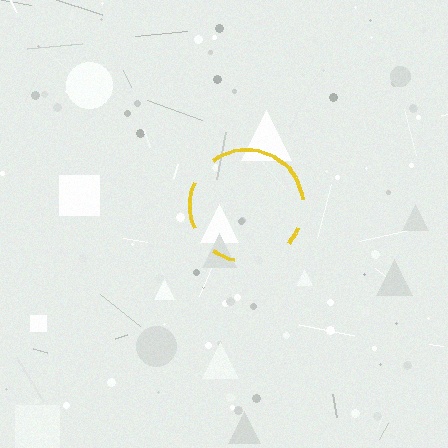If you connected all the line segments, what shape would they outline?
They would outline a circle.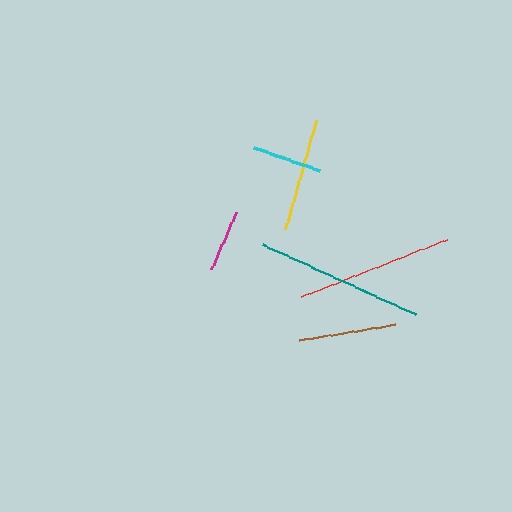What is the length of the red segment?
The red segment is approximately 157 pixels long.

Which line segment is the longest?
The teal line is the longest at approximately 169 pixels.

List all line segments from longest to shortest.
From longest to shortest: teal, red, yellow, brown, cyan, magenta.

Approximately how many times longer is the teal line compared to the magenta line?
The teal line is approximately 2.7 times the length of the magenta line.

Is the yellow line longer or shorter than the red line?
The red line is longer than the yellow line.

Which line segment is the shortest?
The magenta line is the shortest at approximately 62 pixels.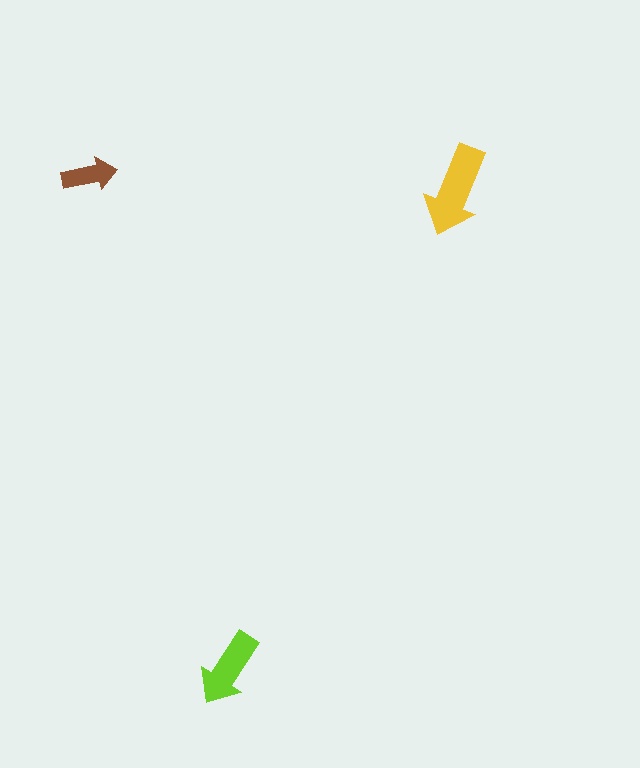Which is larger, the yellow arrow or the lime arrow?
The yellow one.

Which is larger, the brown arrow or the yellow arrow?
The yellow one.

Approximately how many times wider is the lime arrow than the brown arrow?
About 1.5 times wider.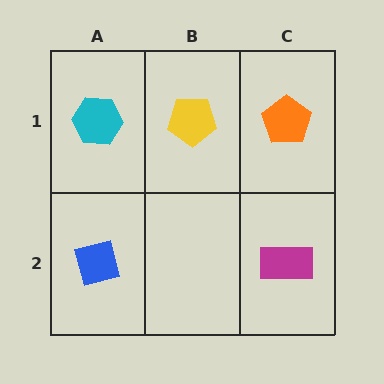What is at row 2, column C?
A magenta rectangle.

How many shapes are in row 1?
3 shapes.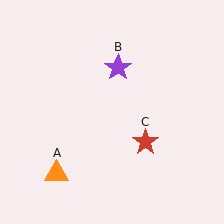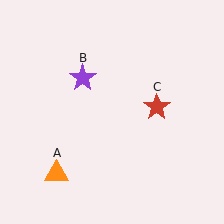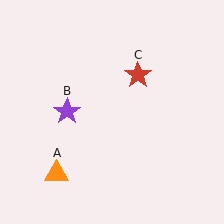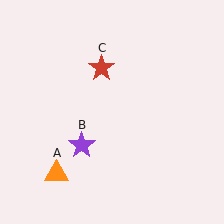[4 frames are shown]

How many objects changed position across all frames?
2 objects changed position: purple star (object B), red star (object C).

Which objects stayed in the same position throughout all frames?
Orange triangle (object A) remained stationary.